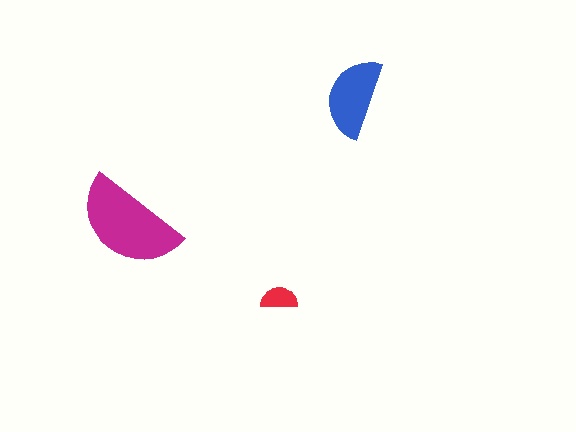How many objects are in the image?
There are 3 objects in the image.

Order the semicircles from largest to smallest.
the magenta one, the blue one, the red one.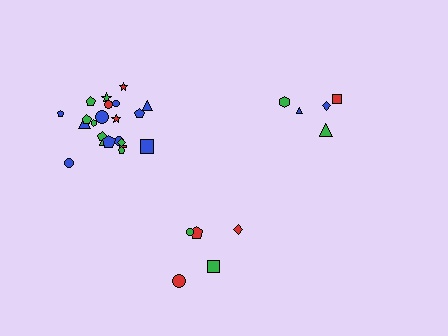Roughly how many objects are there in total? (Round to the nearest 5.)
Roughly 30 objects in total.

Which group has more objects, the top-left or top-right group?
The top-left group.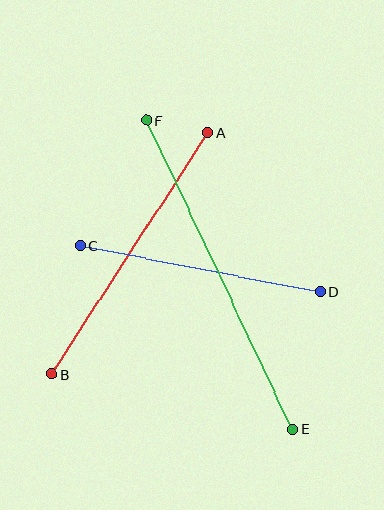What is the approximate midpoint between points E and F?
The midpoint is at approximately (220, 275) pixels.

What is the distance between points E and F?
The distance is approximately 342 pixels.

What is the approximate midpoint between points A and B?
The midpoint is at approximately (130, 254) pixels.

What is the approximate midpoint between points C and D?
The midpoint is at approximately (200, 268) pixels.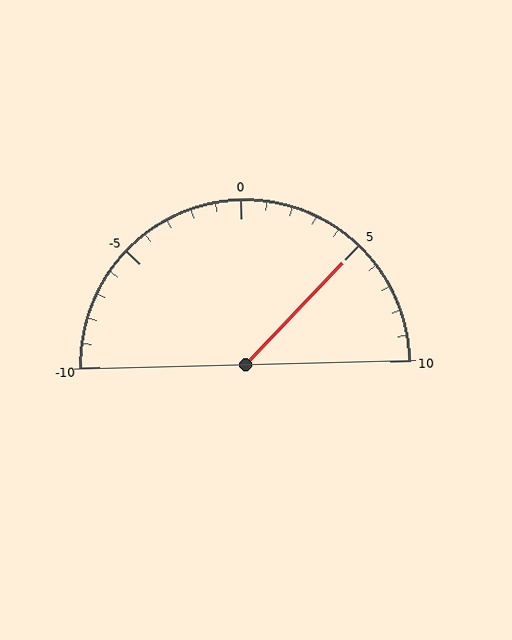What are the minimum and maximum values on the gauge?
The gauge ranges from -10 to 10.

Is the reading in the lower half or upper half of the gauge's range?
The reading is in the upper half of the range (-10 to 10).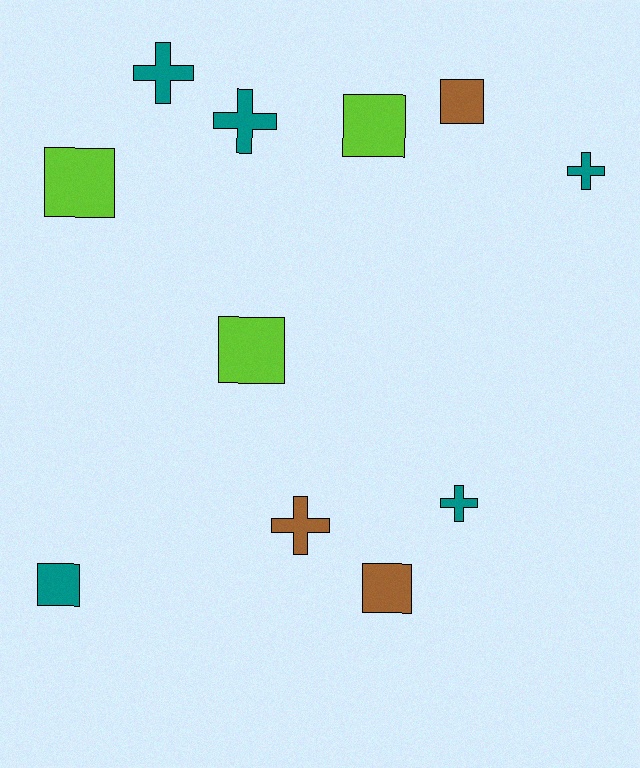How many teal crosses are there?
There are 4 teal crosses.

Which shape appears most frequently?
Square, with 6 objects.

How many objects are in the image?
There are 11 objects.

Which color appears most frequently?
Teal, with 5 objects.